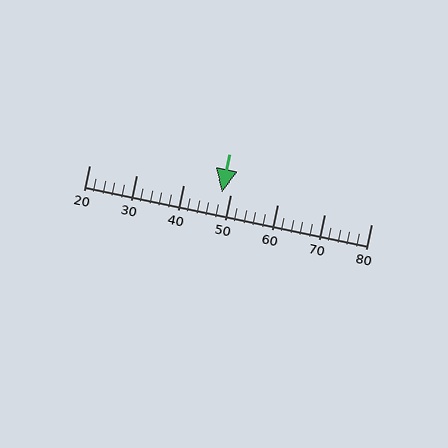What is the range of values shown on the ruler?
The ruler shows values from 20 to 80.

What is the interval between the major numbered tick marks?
The major tick marks are spaced 10 units apart.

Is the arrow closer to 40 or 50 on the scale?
The arrow is closer to 50.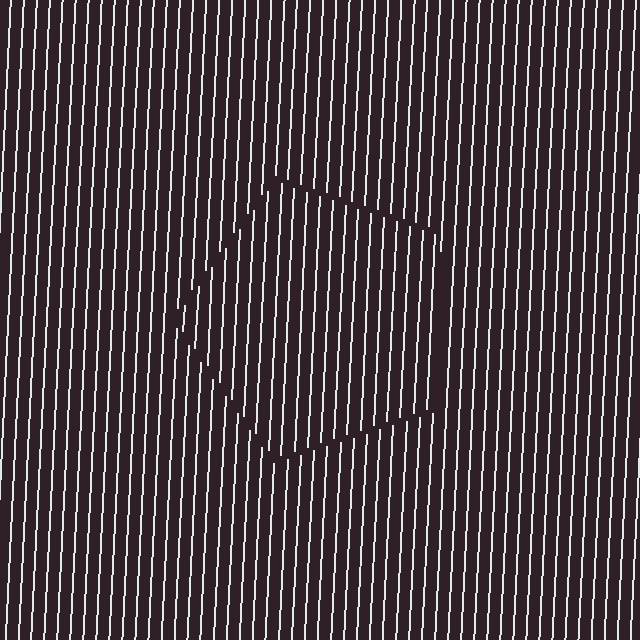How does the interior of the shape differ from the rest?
The interior of the shape contains the same grating, shifted by half a period — the contour is defined by the phase discontinuity where line-ends from the inner and outer gratings abut.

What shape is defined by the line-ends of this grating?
An illusory pentagon. The interior of the shape contains the same grating, shifted by half a period — the contour is defined by the phase discontinuity where line-ends from the inner and outer gratings abut.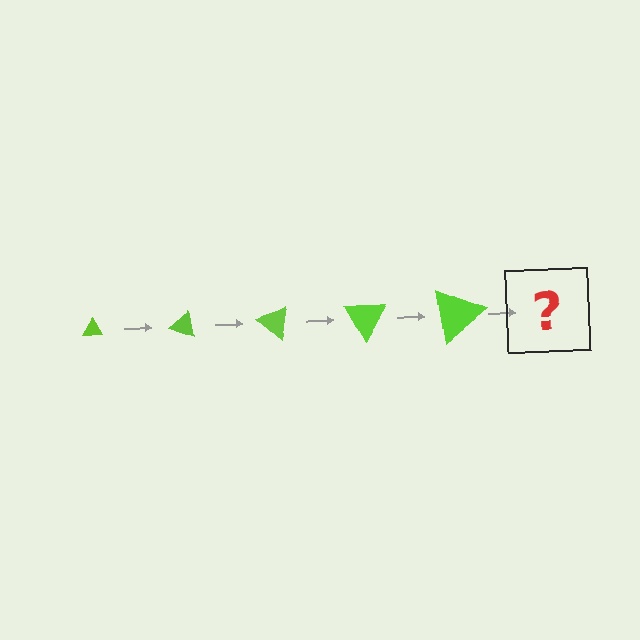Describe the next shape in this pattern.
It should be a triangle, larger than the previous one and rotated 100 degrees from the start.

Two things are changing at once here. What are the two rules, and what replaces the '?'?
The two rules are that the triangle grows larger each step and it rotates 20 degrees each step. The '?' should be a triangle, larger than the previous one and rotated 100 degrees from the start.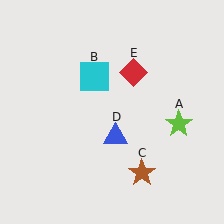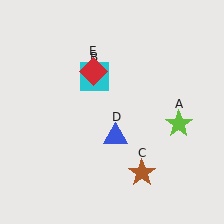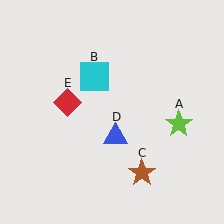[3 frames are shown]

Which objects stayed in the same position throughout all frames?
Lime star (object A) and cyan square (object B) and brown star (object C) and blue triangle (object D) remained stationary.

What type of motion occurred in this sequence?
The red diamond (object E) rotated counterclockwise around the center of the scene.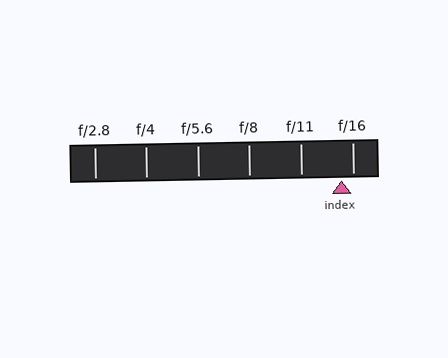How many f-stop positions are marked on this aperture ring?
There are 6 f-stop positions marked.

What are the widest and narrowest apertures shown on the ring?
The widest aperture shown is f/2.8 and the narrowest is f/16.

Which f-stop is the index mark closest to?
The index mark is closest to f/16.